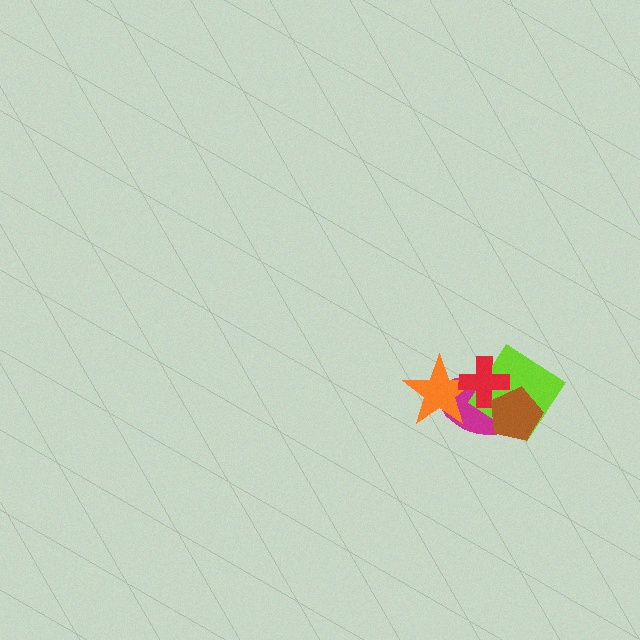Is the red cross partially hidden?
Yes, it is partially covered by another shape.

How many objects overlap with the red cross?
4 objects overlap with the red cross.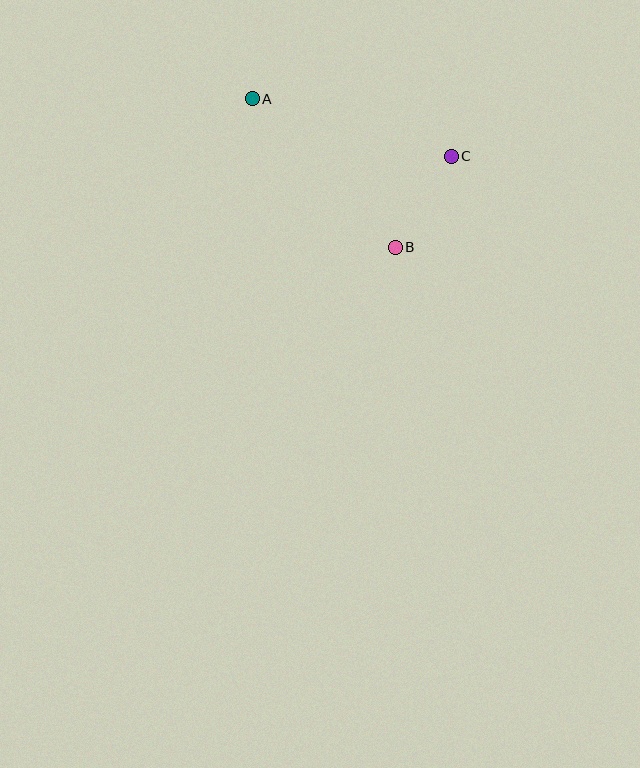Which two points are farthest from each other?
Points A and C are farthest from each other.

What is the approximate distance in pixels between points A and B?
The distance between A and B is approximately 206 pixels.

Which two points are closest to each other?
Points B and C are closest to each other.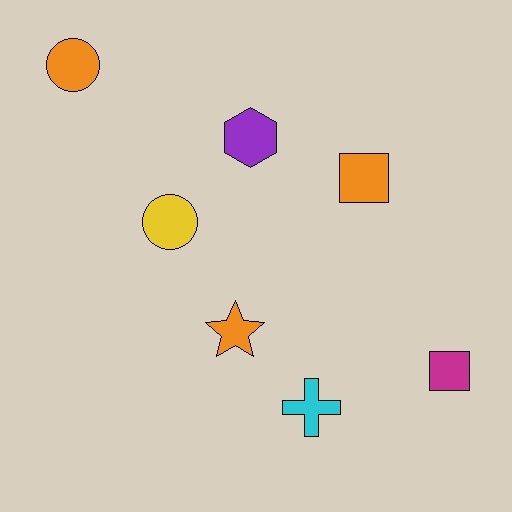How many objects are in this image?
There are 7 objects.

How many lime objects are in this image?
There are no lime objects.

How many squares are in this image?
There are 2 squares.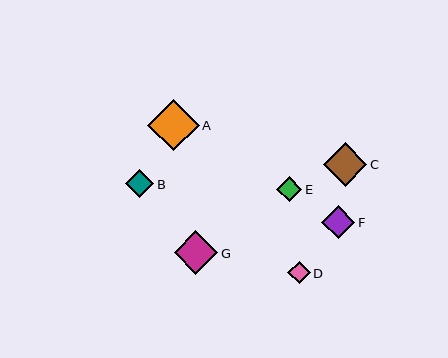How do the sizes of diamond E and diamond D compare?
Diamond E and diamond D are approximately the same size.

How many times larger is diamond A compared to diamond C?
Diamond A is approximately 1.2 times the size of diamond C.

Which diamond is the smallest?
Diamond D is the smallest with a size of approximately 23 pixels.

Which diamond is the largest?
Diamond A is the largest with a size of approximately 51 pixels.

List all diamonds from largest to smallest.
From largest to smallest: A, G, C, F, B, E, D.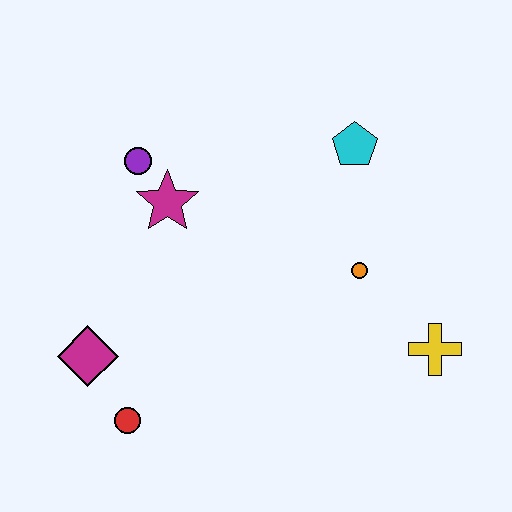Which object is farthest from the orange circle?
The magenta diamond is farthest from the orange circle.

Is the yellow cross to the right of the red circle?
Yes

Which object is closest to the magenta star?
The purple circle is closest to the magenta star.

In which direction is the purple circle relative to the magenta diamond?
The purple circle is above the magenta diamond.